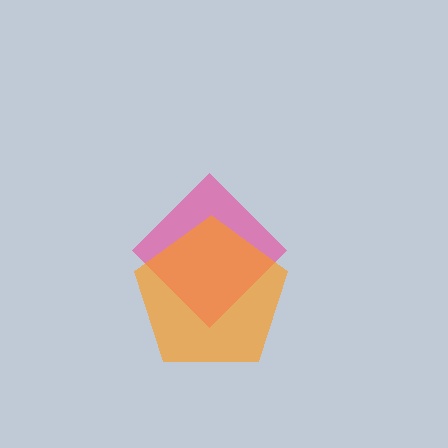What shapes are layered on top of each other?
The layered shapes are: a pink diamond, an orange pentagon.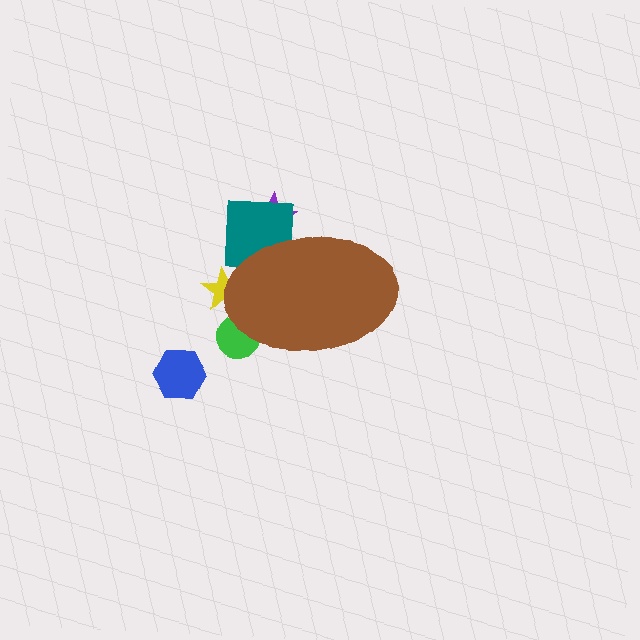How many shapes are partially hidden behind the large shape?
4 shapes are partially hidden.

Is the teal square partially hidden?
Yes, the teal square is partially hidden behind the brown ellipse.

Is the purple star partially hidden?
Yes, the purple star is partially hidden behind the brown ellipse.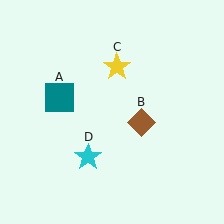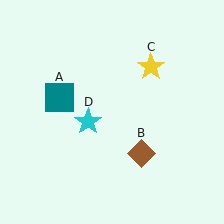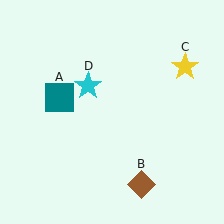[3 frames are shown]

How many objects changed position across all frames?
3 objects changed position: brown diamond (object B), yellow star (object C), cyan star (object D).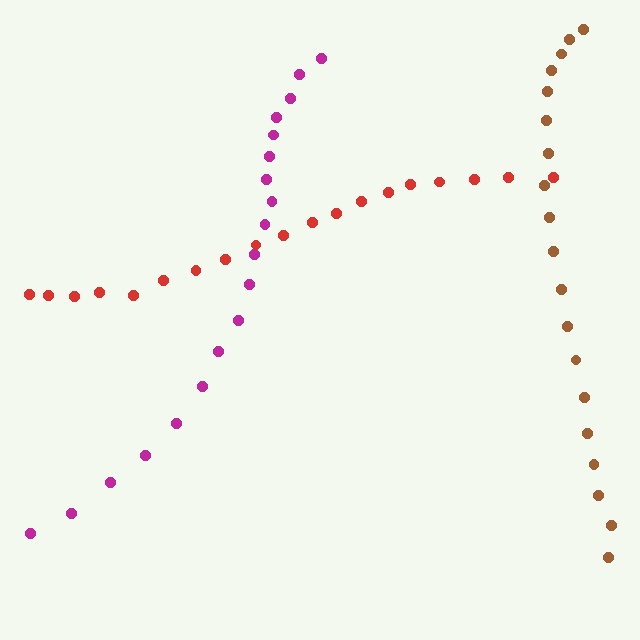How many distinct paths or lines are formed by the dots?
There are 3 distinct paths.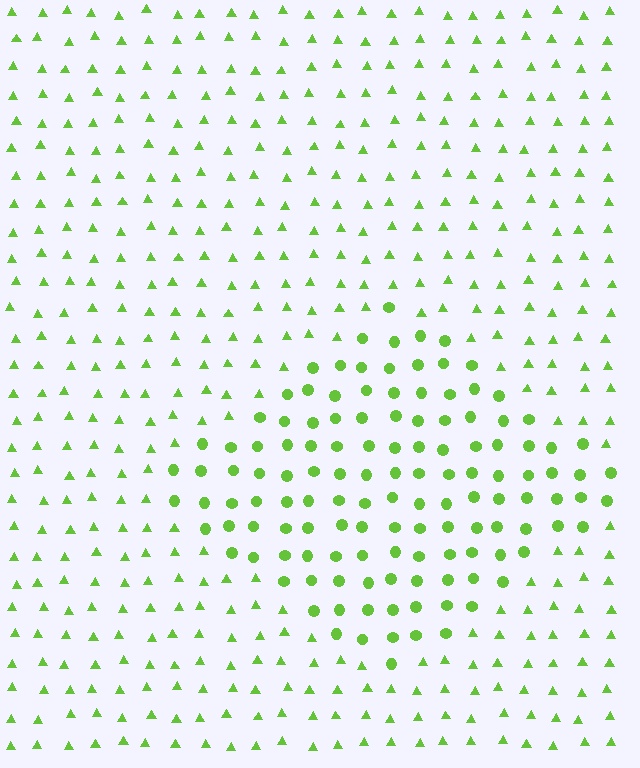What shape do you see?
I see a diamond.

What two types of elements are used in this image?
The image uses circles inside the diamond region and triangles outside it.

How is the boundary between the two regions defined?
The boundary is defined by a change in element shape: circles inside vs. triangles outside. All elements share the same color and spacing.